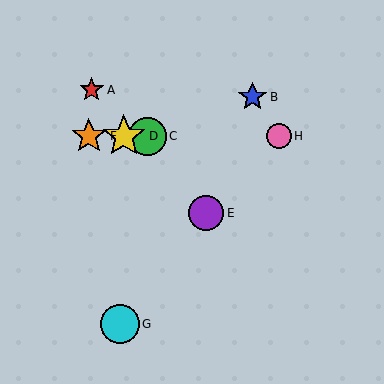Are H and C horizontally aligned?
Yes, both are at y≈136.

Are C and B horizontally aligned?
No, C is at y≈136 and B is at y≈97.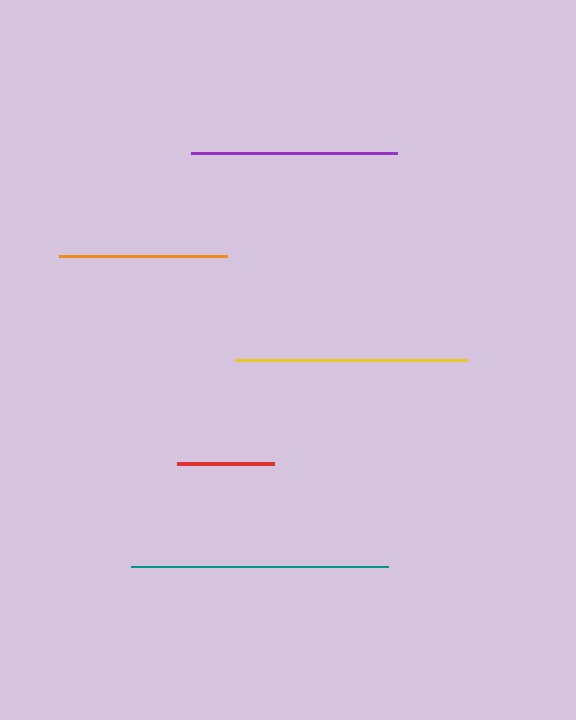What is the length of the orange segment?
The orange segment is approximately 168 pixels long.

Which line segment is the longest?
The teal line is the longest at approximately 257 pixels.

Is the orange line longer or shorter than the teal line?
The teal line is longer than the orange line.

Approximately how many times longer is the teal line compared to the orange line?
The teal line is approximately 1.5 times the length of the orange line.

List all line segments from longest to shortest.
From longest to shortest: teal, yellow, purple, orange, red.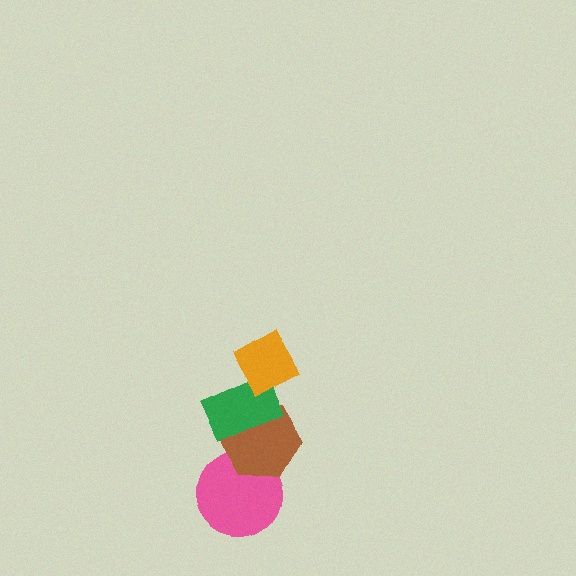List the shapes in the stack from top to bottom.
From top to bottom: the orange diamond, the green rectangle, the brown hexagon, the pink circle.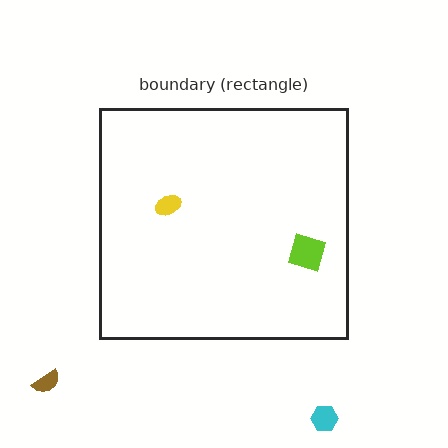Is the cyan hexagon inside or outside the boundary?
Outside.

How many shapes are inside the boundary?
2 inside, 2 outside.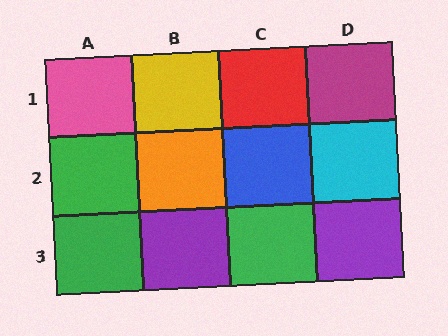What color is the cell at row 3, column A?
Green.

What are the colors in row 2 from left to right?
Green, orange, blue, cyan.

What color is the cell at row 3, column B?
Purple.